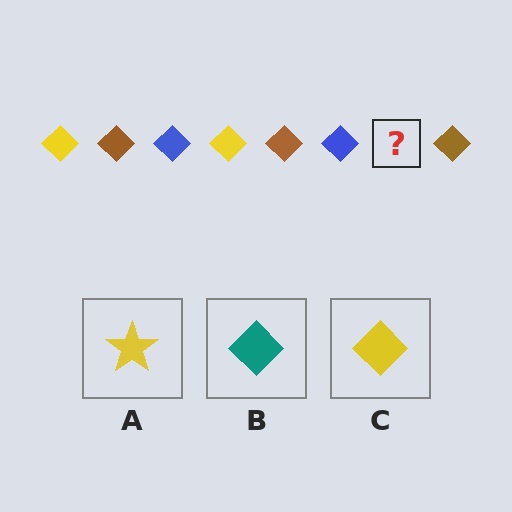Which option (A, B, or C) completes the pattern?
C.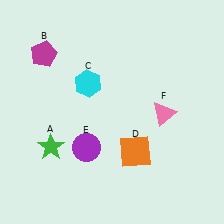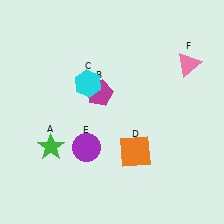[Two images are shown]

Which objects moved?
The objects that moved are: the magenta pentagon (B), the pink triangle (F).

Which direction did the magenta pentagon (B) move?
The magenta pentagon (B) moved right.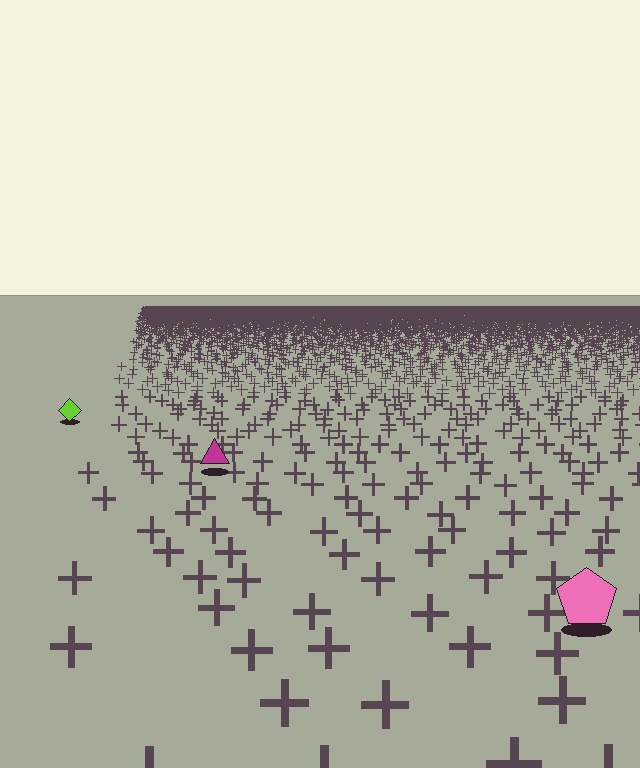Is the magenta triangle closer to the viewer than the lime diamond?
Yes. The magenta triangle is closer — you can tell from the texture gradient: the ground texture is coarser near it.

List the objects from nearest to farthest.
From nearest to farthest: the pink pentagon, the magenta triangle, the lime diamond.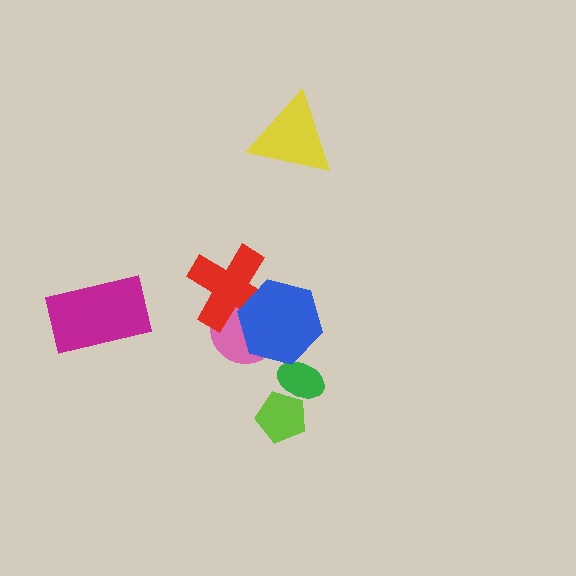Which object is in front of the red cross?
The blue hexagon is in front of the red cross.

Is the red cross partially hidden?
Yes, it is partially covered by another shape.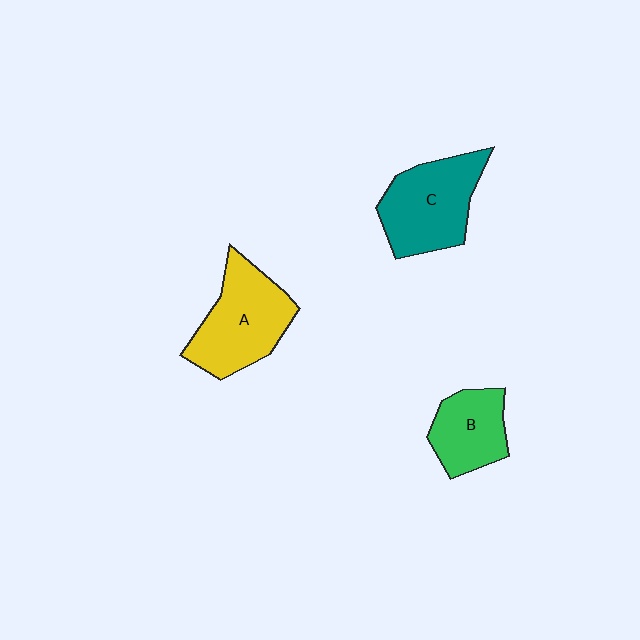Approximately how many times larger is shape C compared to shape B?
Approximately 1.4 times.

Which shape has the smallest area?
Shape B (green).